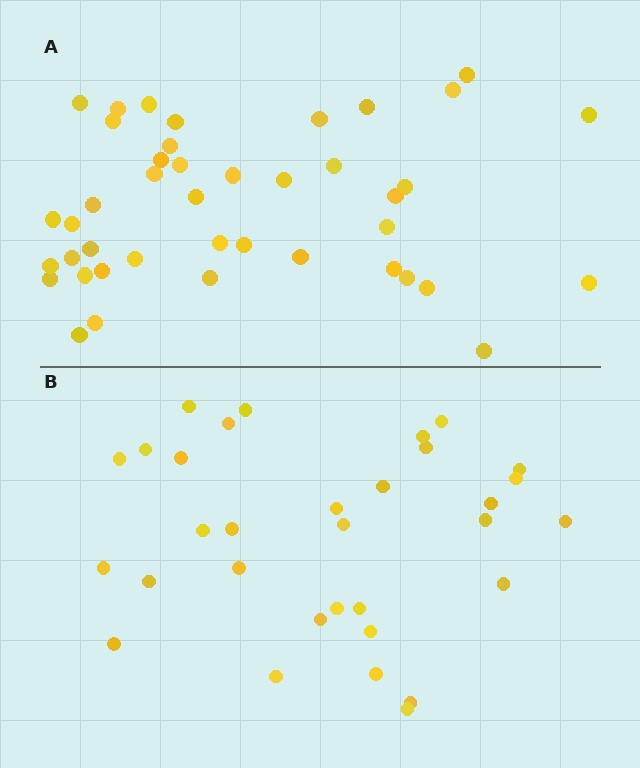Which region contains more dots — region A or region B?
Region A (the top region) has more dots.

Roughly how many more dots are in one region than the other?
Region A has roughly 10 or so more dots than region B.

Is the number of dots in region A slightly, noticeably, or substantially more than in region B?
Region A has noticeably more, but not dramatically so. The ratio is roughly 1.3 to 1.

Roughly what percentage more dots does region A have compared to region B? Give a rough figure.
About 30% more.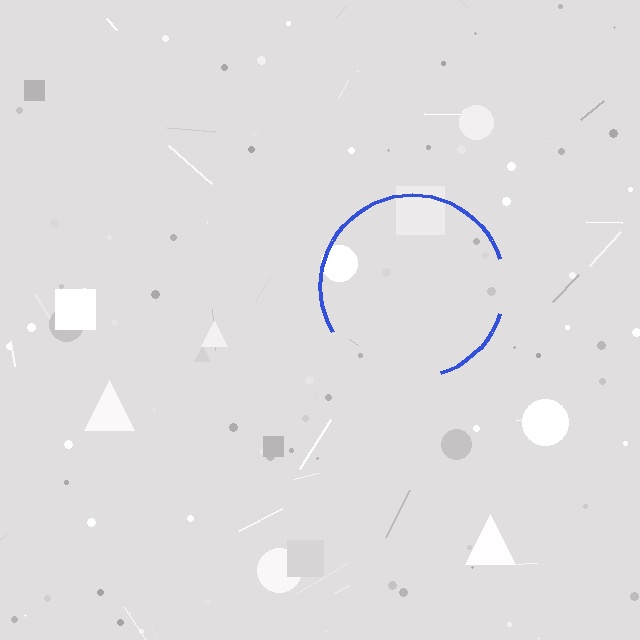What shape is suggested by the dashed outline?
The dashed outline suggests a circle.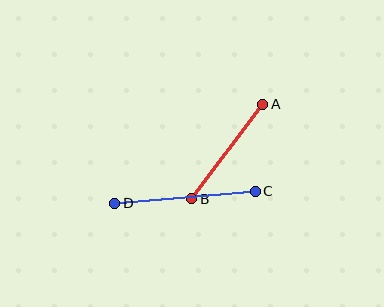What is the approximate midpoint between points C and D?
The midpoint is at approximately (185, 197) pixels.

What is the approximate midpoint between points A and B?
The midpoint is at approximately (227, 151) pixels.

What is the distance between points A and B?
The distance is approximately 118 pixels.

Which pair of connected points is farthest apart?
Points C and D are farthest apart.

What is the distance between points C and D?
The distance is approximately 141 pixels.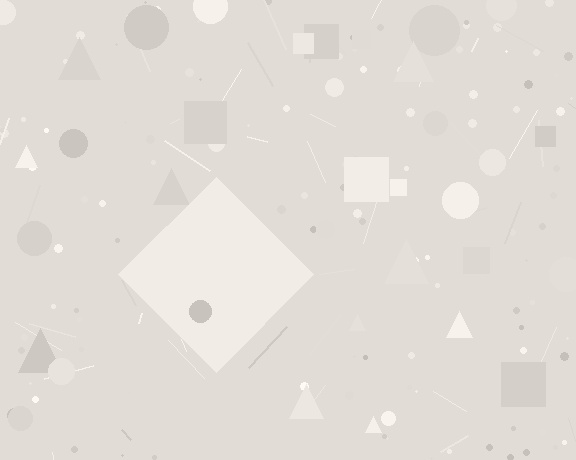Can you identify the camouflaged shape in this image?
The camouflaged shape is a diamond.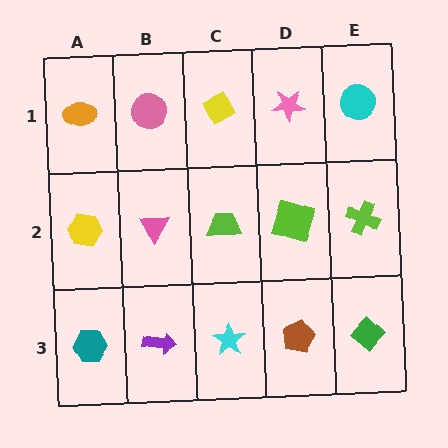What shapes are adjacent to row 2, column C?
A yellow diamond (row 1, column C), a cyan star (row 3, column C), a pink triangle (row 2, column B), a lime square (row 2, column D).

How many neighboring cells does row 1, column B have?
3.